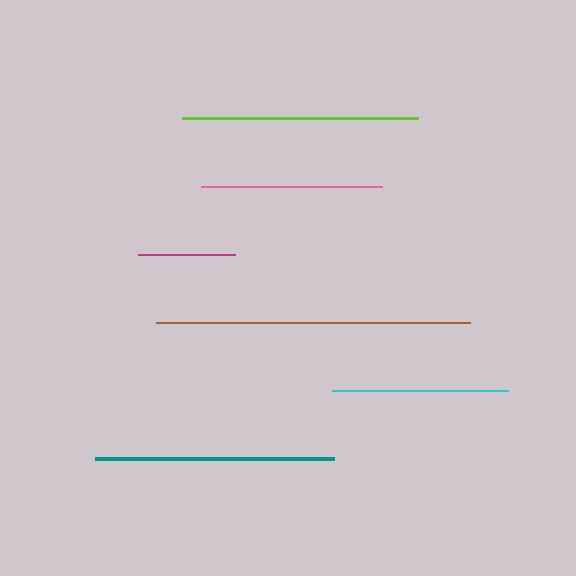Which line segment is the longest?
The brown line is the longest at approximately 313 pixels.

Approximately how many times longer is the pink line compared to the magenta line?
The pink line is approximately 1.9 times the length of the magenta line.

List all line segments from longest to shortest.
From longest to shortest: brown, teal, lime, pink, cyan, magenta.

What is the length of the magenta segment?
The magenta segment is approximately 97 pixels long.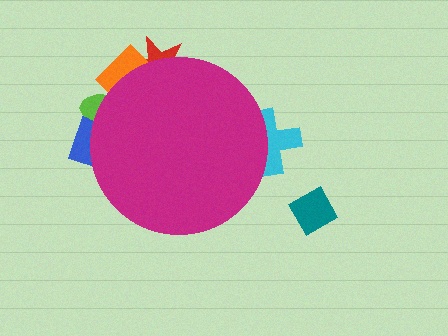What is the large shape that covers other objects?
A magenta circle.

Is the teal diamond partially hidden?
No, the teal diamond is fully visible.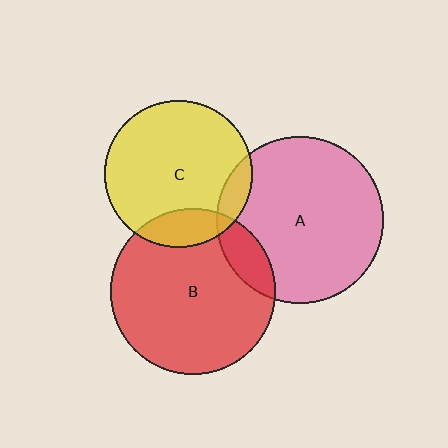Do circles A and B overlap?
Yes.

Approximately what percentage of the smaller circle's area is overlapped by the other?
Approximately 15%.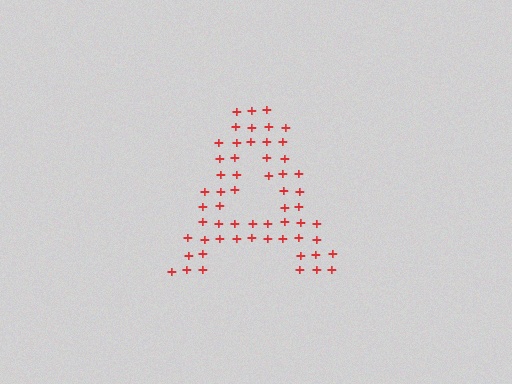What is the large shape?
The large shape is the letter A.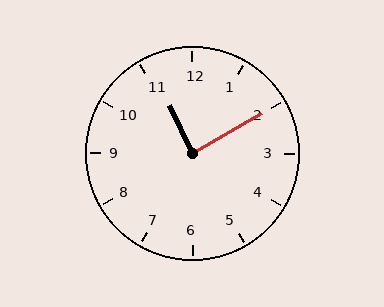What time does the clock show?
11:10.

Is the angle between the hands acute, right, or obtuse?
It is right.